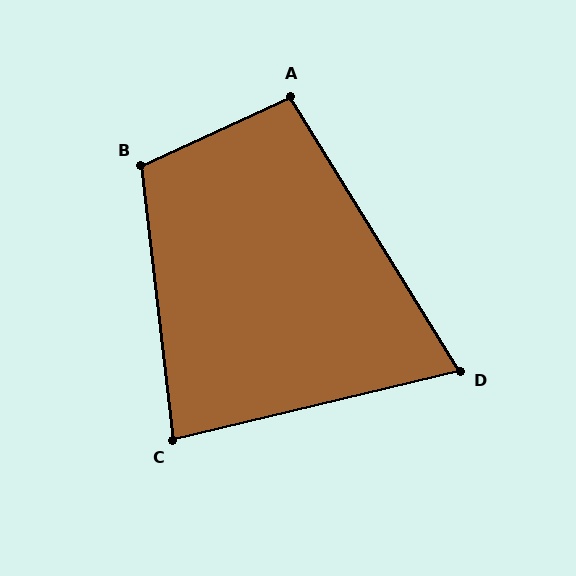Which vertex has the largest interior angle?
B, at approximately 108 degrees.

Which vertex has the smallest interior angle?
D, at approximately 72 degrees.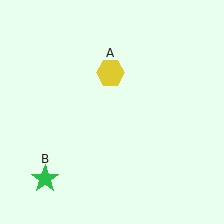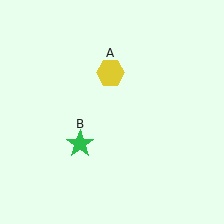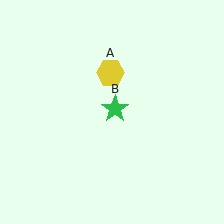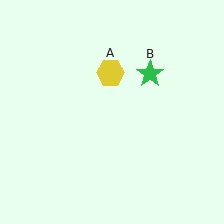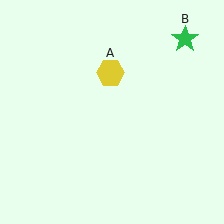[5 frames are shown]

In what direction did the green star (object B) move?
The green star (object B) moved up and to the right.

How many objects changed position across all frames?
1 object changed position: green star (object B).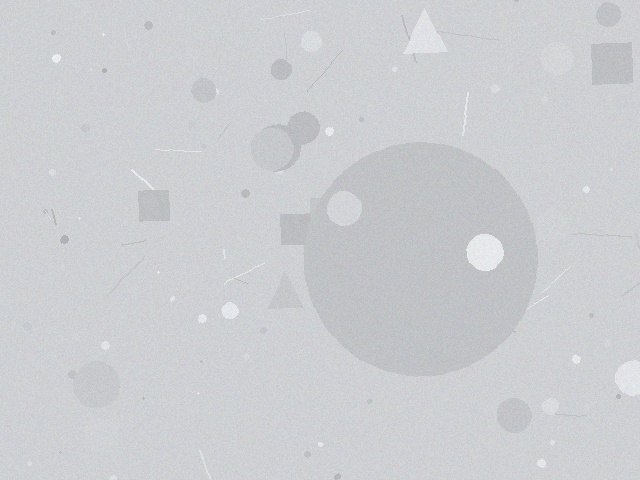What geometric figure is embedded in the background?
A circle is embedded in the background.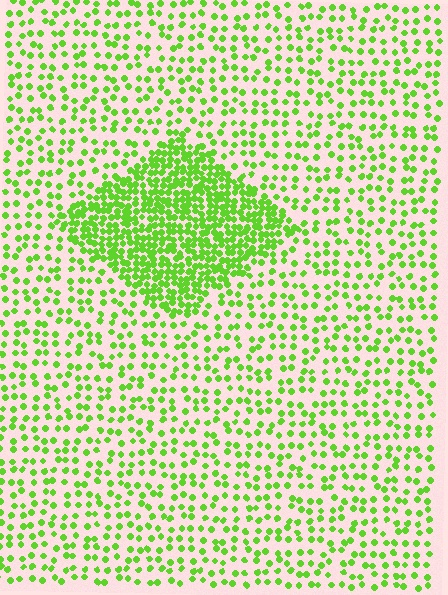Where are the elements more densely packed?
The elements are more densely packed inside the diamond boundary.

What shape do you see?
I see a diamond.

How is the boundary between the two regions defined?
The boundary is defined by a change in element density (approximately 2.6x ratio). All elements are the same color, size, and shape.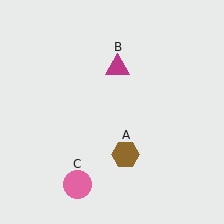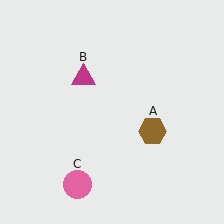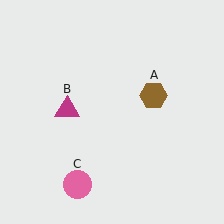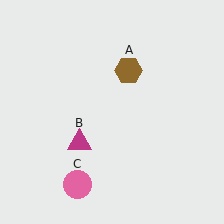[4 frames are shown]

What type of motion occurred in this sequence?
The brown hexagon (object A), magenta triangle (object B) rotated counterclockwise around the center of the scene.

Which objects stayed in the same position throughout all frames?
Pink circle (object C) remained stationary.